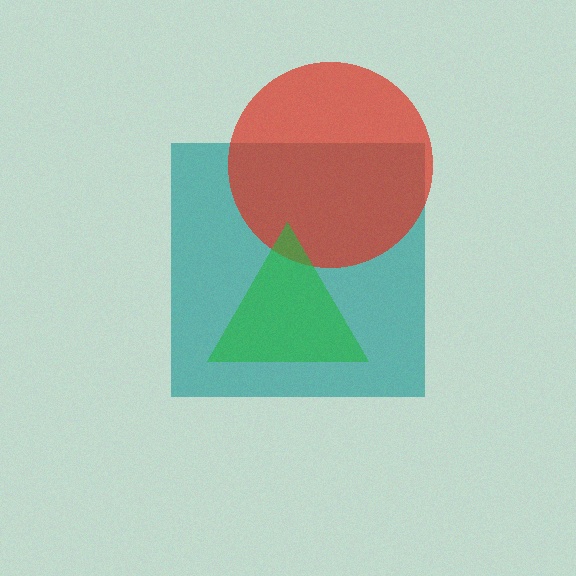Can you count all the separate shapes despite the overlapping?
Yes, there are 3 separate shapes.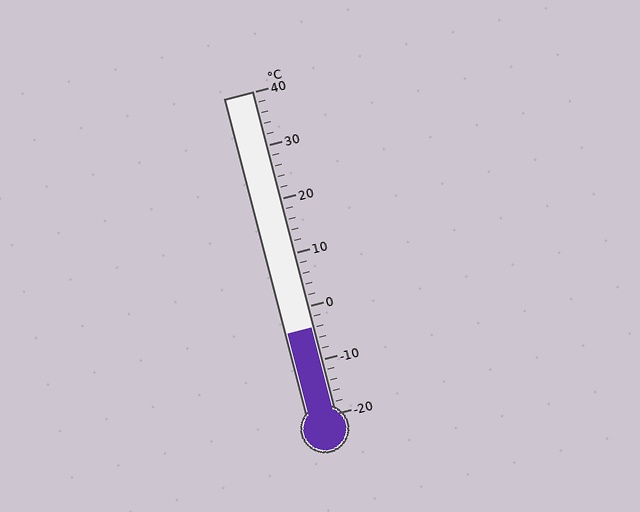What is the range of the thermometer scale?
The thermometer scale ranges from -20°C to 40°C.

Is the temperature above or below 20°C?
The temperature is below 20°C.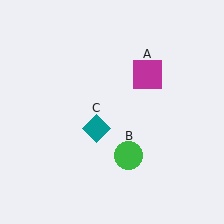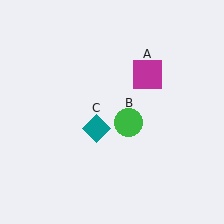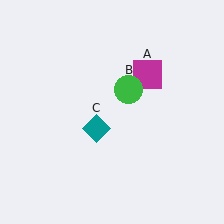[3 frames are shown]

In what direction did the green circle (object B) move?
The green circle (object B) moved up.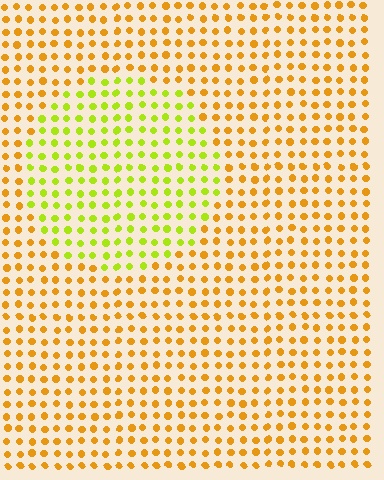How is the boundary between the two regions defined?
The boundary is defined purely by a slight shift in hue (about 41 degrees). Spacing, size, and orientation are identical on both sides.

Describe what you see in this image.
The image is filled with small orange elements in a uniform arrangement. A circle-shaped region is visible where the elements are tinted to a slightly different hue, forming a subtle color boundary.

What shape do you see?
I see a circle.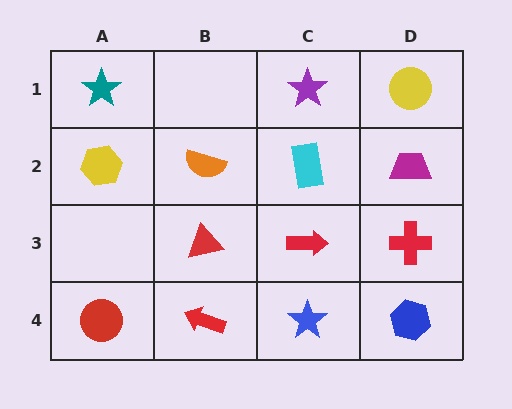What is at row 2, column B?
An orange semicircle.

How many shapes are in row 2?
4 shapes.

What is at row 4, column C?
A blue star.